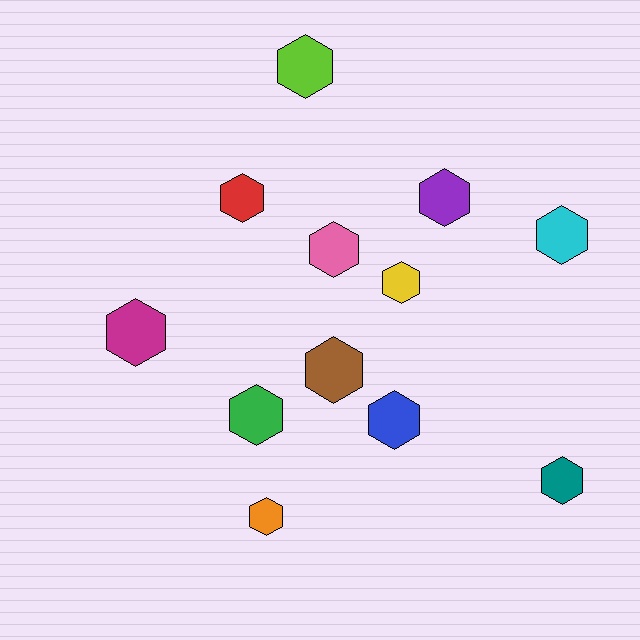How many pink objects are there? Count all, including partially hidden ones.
There is 1 pink object.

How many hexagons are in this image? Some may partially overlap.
There are 12 hexagons.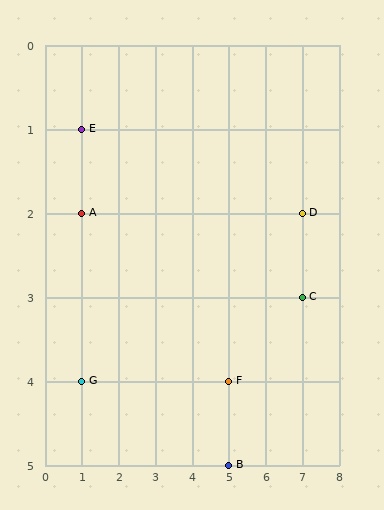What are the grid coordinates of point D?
Point D is at grid coordinates (7, 2).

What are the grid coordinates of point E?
Point E is at grid coordinates (1, 1).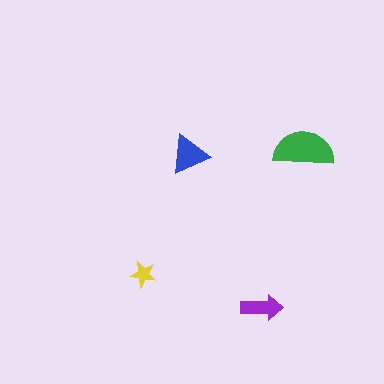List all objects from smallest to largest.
The yellow star, the purple arrow, the blue triangle, the green semicircle.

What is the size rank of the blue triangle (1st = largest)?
2nd.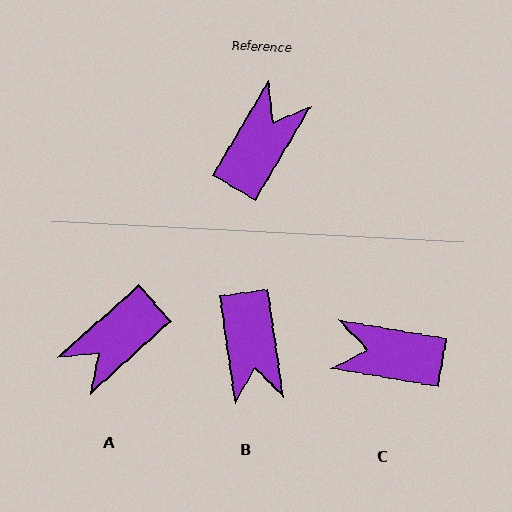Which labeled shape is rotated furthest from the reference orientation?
A, about 162 degrees away.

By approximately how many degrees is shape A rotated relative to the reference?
Approximately 162 degrees counter-clockwise.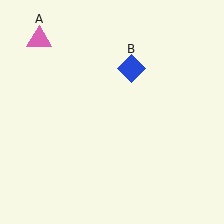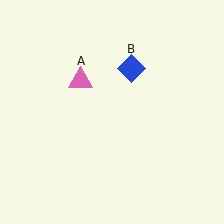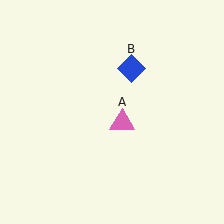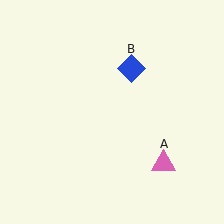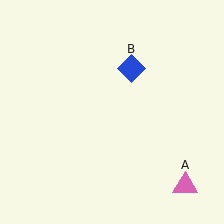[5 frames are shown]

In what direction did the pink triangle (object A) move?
The pink triangle (object A) moved down and to the right.